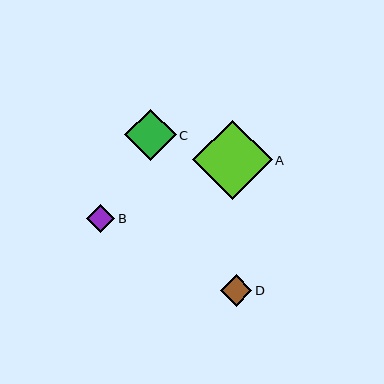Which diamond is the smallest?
Diamond B is the smallest with a size of approximately 28 pixels.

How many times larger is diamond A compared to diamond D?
Diamond A is approximately 2.5 times the size of diamond D.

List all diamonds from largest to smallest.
From largest to smallest: A, C, D, B.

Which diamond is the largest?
Diamond A is the largest with a size of approximately 79 pixels.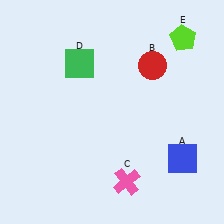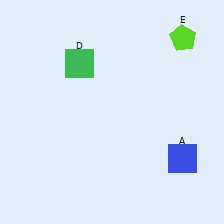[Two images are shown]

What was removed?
The red circle (B), the pink cross (C) were removed in Image 2.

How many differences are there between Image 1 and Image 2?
There are 2 differences between the two images.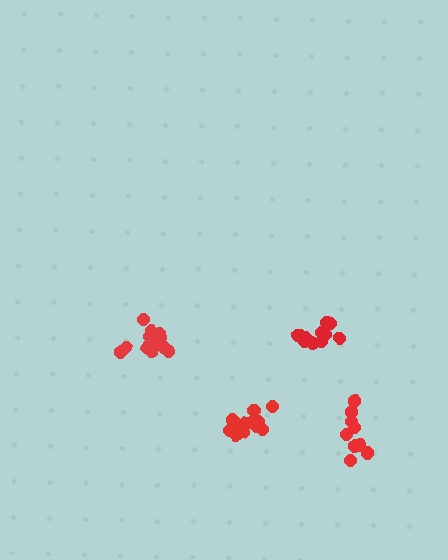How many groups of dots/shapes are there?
There are 4 groups.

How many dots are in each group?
Group 1: 13 dots, Group 2: 10 dots, Group 3: 12 dots, Group 4: 13 dots (48 total).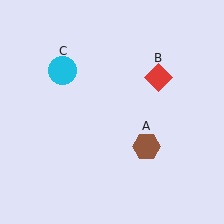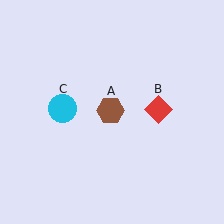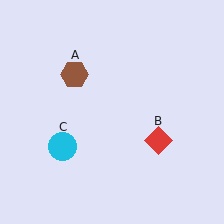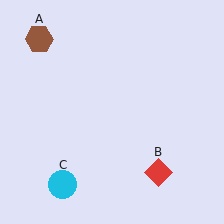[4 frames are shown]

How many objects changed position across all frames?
3 objects changed position: brown hexagon (object A), red diamond (object B), cyan circle (object C).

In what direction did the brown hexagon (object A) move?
The brown hexagon (object A) moved up and to the left.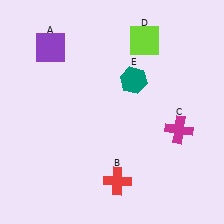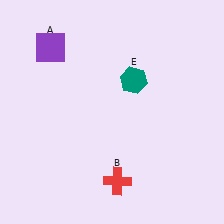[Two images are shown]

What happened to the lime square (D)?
The lime square (D) was removed in Image 2. It was in the top-right area of Image 1.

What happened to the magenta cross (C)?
The magenta cross (C) was removed in Image 2. It was in the bottom-right area of Image 1.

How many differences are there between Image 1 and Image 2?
There are 2 differences between the two images.